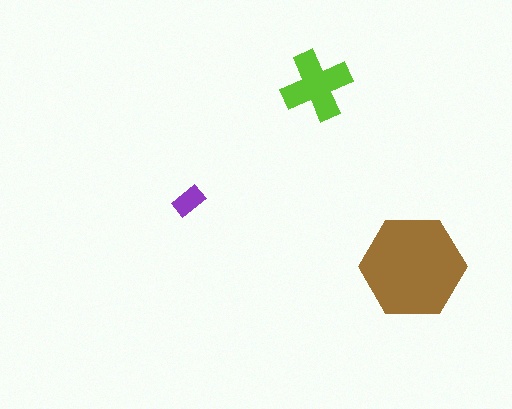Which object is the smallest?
The purple rectangle.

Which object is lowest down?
The brown hexagon is bottommost.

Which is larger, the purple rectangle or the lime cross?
The lime cross.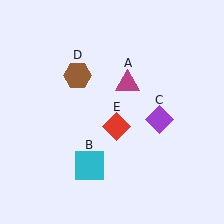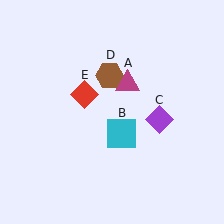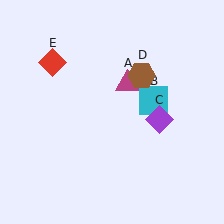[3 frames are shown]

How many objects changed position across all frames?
3 objects changed position: cyan square (object B), brown hexagon (object D), red diamond (object E).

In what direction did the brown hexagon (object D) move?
The brown hexagon (object D) moved right.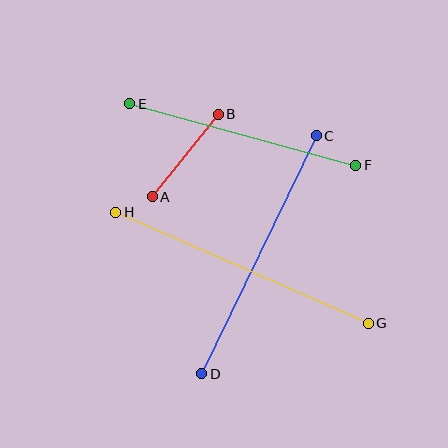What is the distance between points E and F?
The distance is approximately 234 pixels.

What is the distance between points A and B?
The distance is approximately 106 pixels.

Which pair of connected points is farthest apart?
Points G and H are farthest apart.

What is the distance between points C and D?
The distance is approximately 264 pixels.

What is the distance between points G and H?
The distance is approximately 276 pixels.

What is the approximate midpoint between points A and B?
The midpoint is at approximately (185, 156) pixels.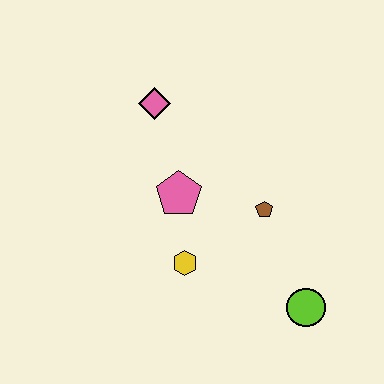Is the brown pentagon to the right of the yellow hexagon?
Yes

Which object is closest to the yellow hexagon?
The pink pentagon is closest to the yellow hexagon.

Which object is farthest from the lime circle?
The pink diamond is farthest from the lime circle.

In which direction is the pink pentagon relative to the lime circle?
The pink pentagon is to the left of the lime circle.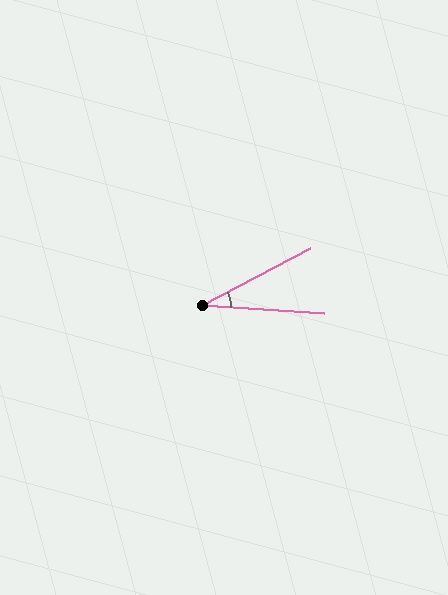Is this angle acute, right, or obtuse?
It is acute.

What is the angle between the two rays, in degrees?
Approximately 32 degrees.